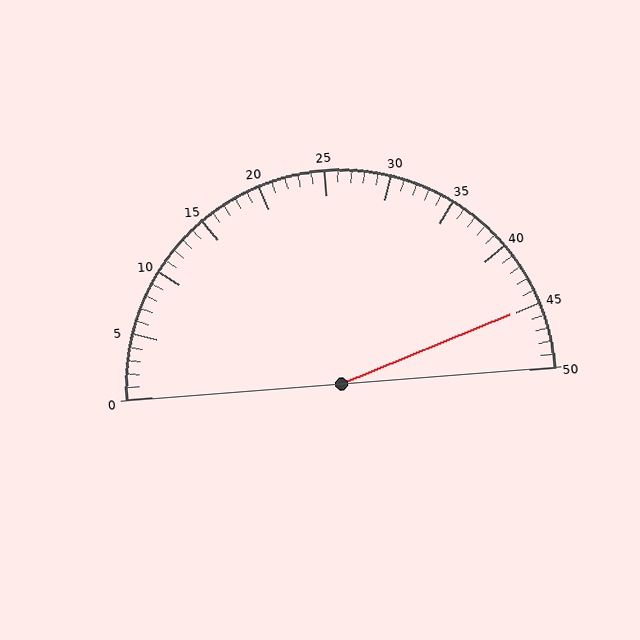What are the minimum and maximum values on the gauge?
The gauge ranges from 0 to 50.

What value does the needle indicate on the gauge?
The needle indicates approximately 45.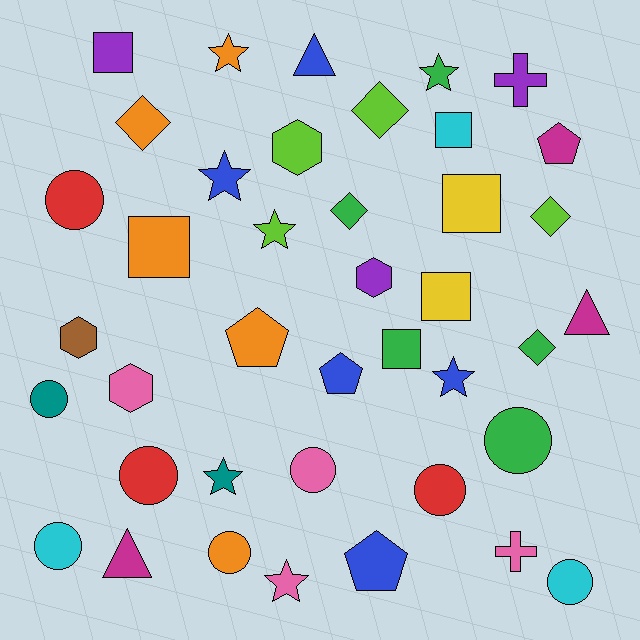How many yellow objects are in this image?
There are 2 yellow objects.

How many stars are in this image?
There are 7 stars.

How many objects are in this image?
There are 40 objects.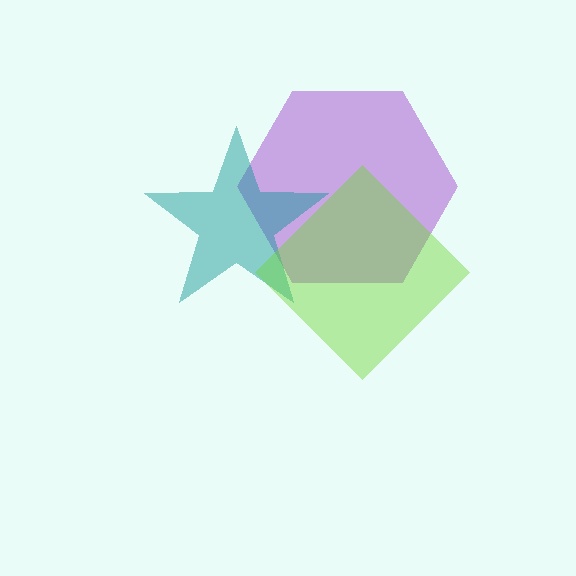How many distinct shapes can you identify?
There are 3 distinct shapes: a purple hexagon, a teal star, a lime diamond.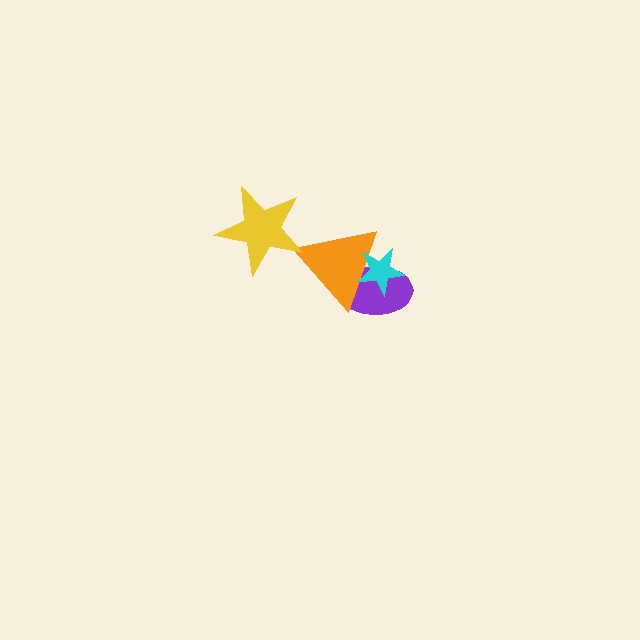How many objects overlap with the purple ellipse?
2 objects overlap with the purple ellipse.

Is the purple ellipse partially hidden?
Yes, it is partially covered by another shape.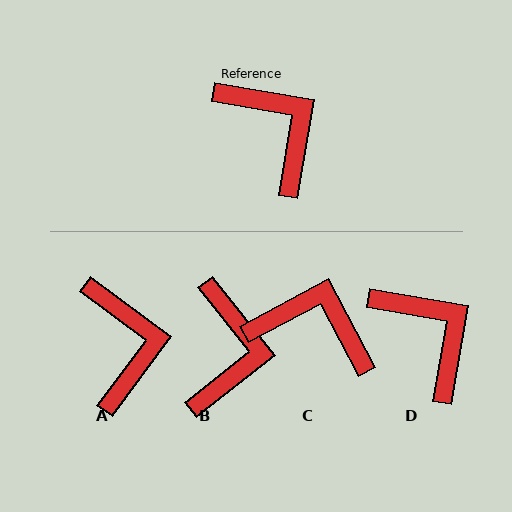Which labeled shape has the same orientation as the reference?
D.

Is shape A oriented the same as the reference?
No, it is off by about 27 degrees.